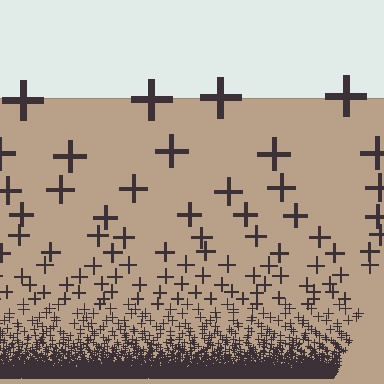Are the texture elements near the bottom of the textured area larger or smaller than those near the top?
Smaller. The gradient is inverted — elements near the bottom are smaller and denser.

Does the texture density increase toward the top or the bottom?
Density increases toward the bottom.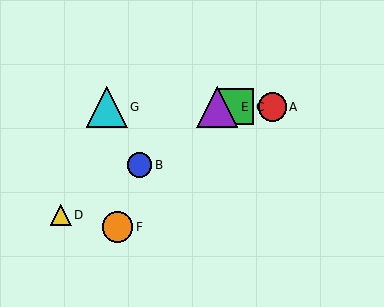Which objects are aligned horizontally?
Objects A, C, E, G are aligned horizontally.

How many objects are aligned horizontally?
4 objects (A, C, E, G) are aligned horizontally.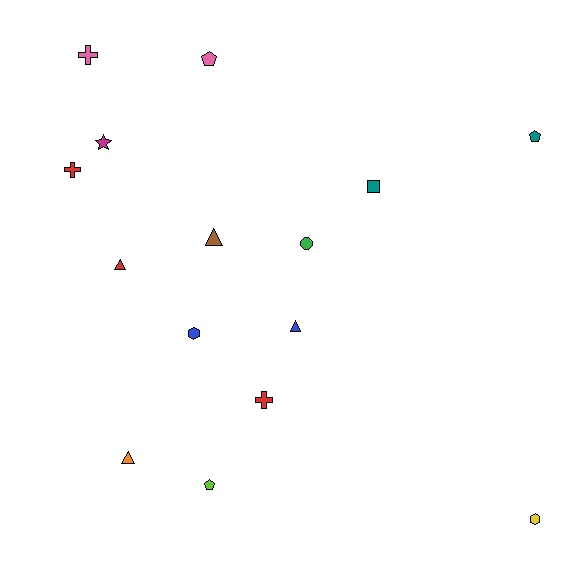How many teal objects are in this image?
There are 2 teal objects.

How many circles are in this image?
There is 1 circle.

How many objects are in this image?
There are 15 objects.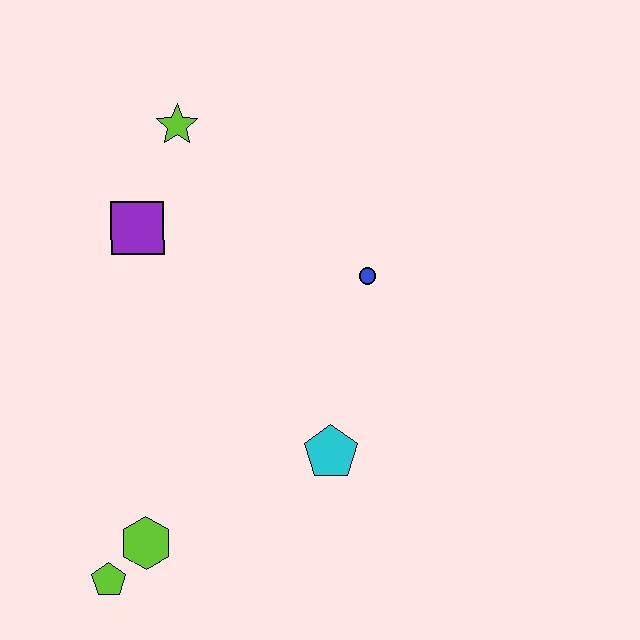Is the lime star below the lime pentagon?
No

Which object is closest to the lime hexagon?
The lime pentagon is closest to the lime hexagon.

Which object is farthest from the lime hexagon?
The lime star is farthest from the lime hexagon.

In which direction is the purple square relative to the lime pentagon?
The purple square is above the lime pentagon.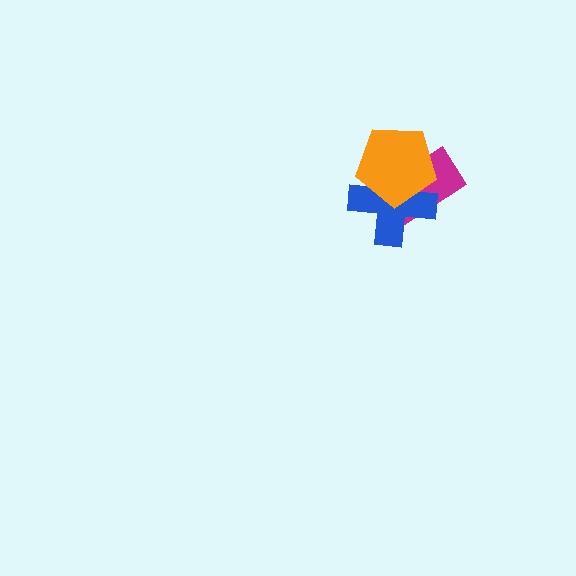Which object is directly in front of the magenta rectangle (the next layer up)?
The blue cross is directly in front of the magenta rectangle.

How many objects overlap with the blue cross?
2 objects overlap with the blue cross.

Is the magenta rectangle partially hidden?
Yes, it is partially covered by another shape.